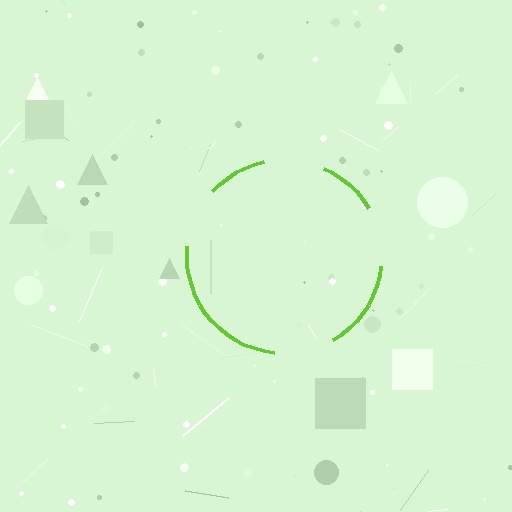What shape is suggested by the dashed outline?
The dashed outline suggests a circle.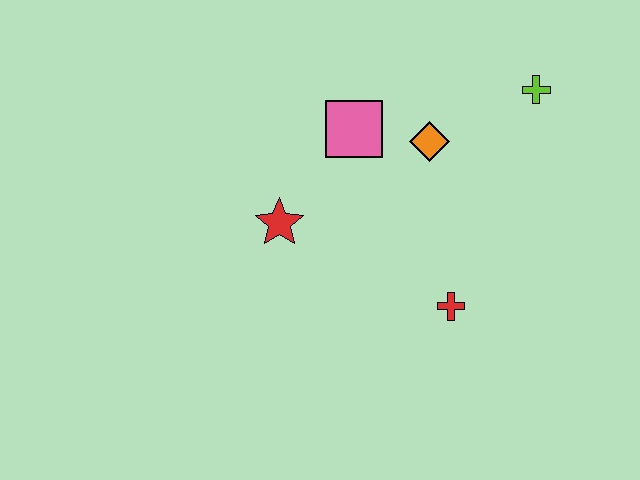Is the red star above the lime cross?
No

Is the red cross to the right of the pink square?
Yes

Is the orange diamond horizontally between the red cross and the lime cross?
No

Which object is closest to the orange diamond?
The pink square is closest to the orange diamond.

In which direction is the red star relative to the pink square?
The red star is below the pink square.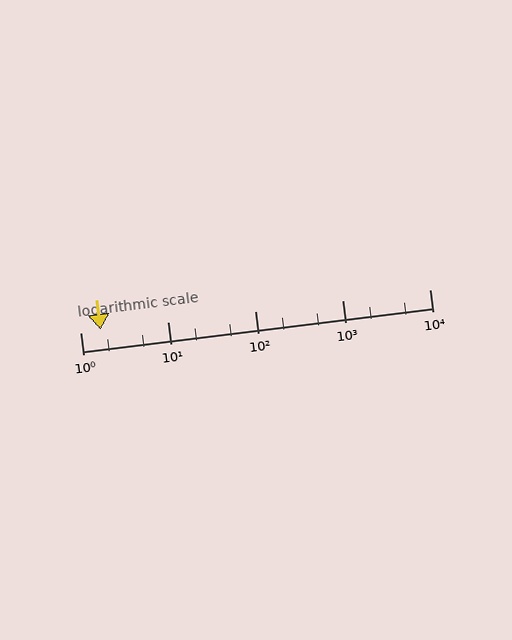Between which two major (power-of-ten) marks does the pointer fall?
The pointer is between 1 and 10.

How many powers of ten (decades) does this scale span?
The scale spans 4 decades, from 1 to 10000.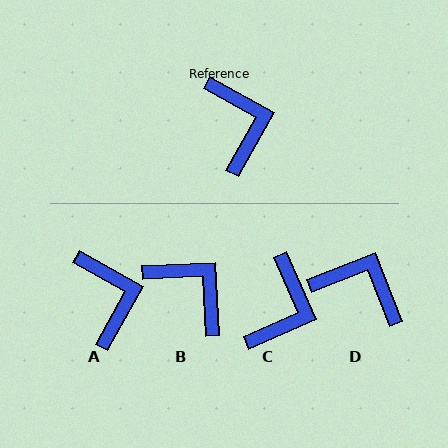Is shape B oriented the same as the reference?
No, it is off by about 32 degrees.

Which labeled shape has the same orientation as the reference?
A.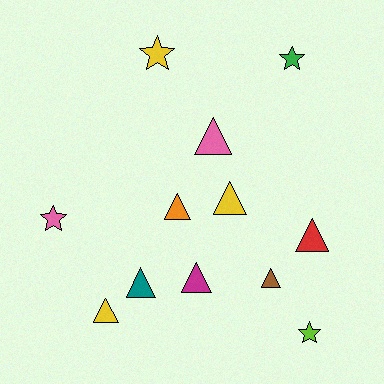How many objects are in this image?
There are 12 objects.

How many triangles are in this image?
There are 8 triangles.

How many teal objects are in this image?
There is 1 teal object.